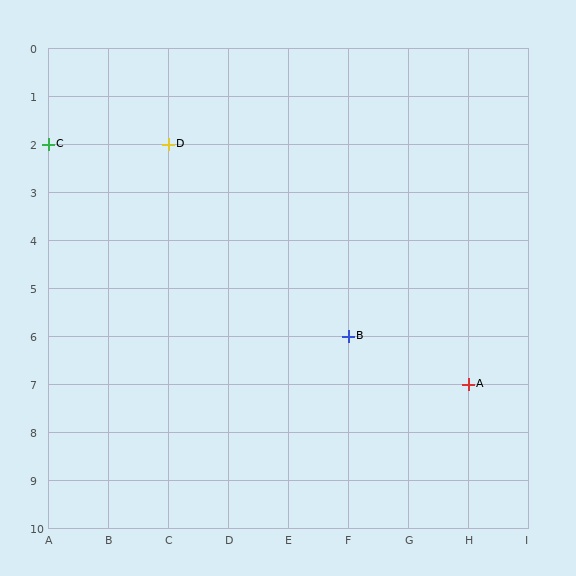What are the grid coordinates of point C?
Point C is at grid coordinates (A, 2).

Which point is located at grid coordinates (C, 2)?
Point D is at (C, 2).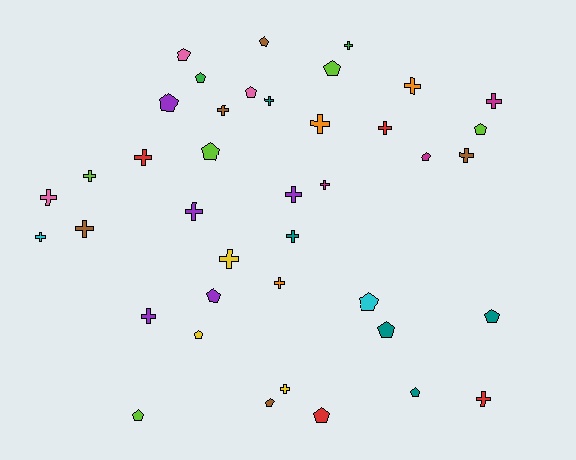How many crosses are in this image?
There are 22 crosses.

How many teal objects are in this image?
There are 5 teal objects.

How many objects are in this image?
There are 40 objects.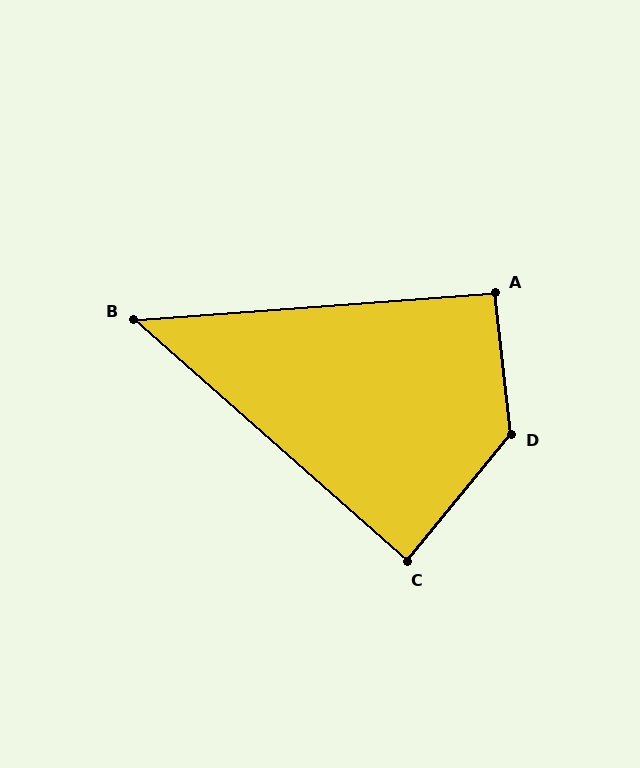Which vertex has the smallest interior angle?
B, at approximately 46 degrees.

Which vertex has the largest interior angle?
D, at approximately 134 degrees.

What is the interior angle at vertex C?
Approximately 88 degrees (approximately right).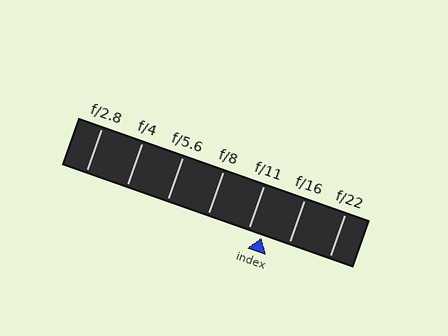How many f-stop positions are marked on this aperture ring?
There are 7 f-stop positions marked.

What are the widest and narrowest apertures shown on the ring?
The widest aperture shown is f/2.8 and the narrowest is f/22.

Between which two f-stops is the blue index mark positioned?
The index mark is between f/11 and f/16.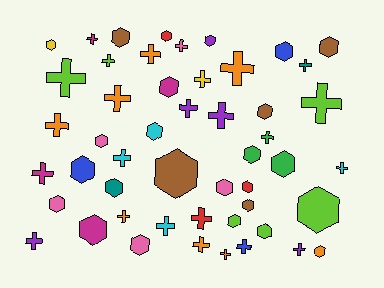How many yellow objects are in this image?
There are 2 yellow objects.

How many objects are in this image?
There are 50 objects.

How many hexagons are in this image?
There are 25 hexagons.